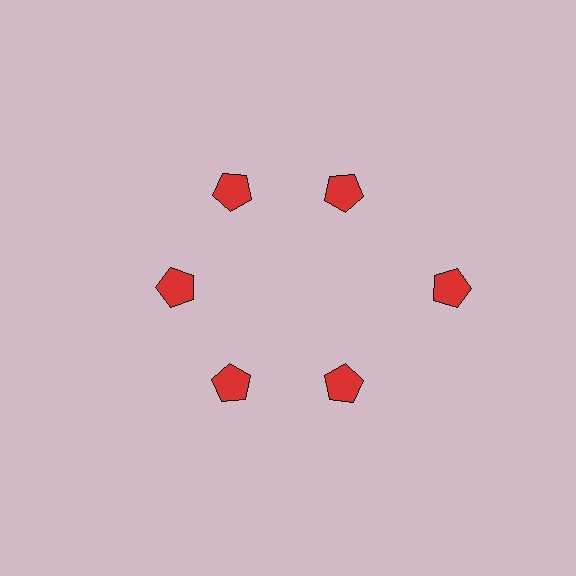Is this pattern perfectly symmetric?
No. The 6 red pentagons are arranged in a ring, but one element near the 3 o'clock position is pushed outward from the center, breaking the 6-fold rotational symmetry.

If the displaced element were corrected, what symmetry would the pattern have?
It would have 6-fold rotational symmetry — the pattern would map onto itself every 60 degrees.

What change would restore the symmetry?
The symmetry would be restored by moving it inward, back onto the ring so that all 6 pentagons sit at equal angles and equal distance from the center.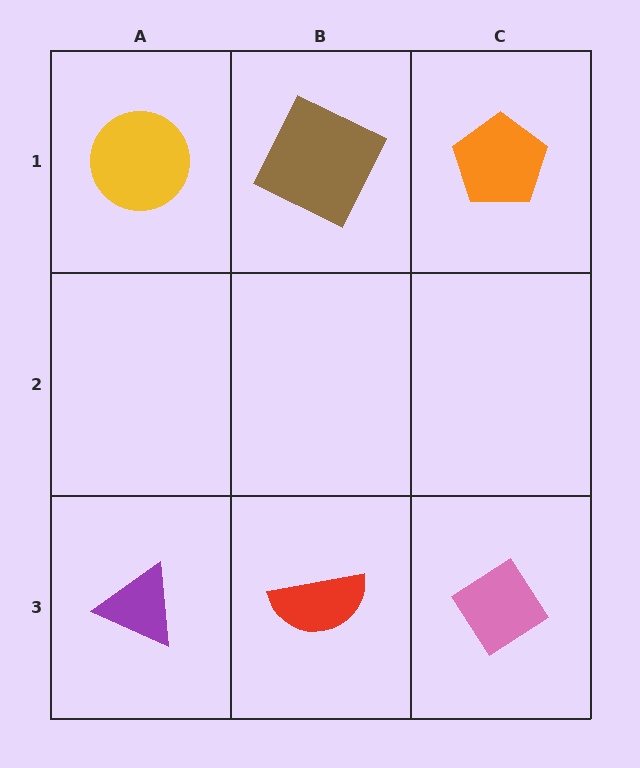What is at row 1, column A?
A yellow circle.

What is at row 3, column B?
A red semicircle.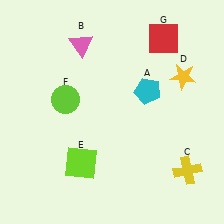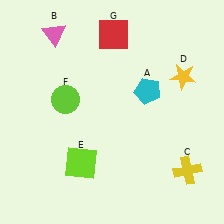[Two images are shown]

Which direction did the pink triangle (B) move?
The pink triangle (B) moved left.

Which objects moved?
The objects that moved are: the pink triangle (B), the red square (G).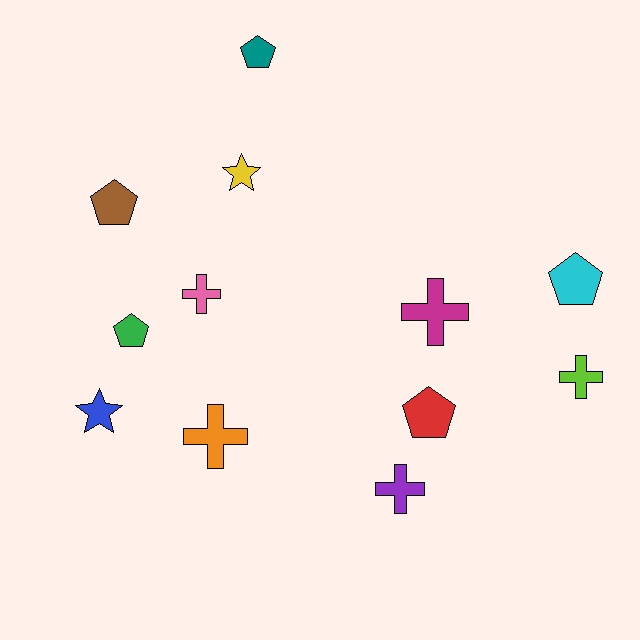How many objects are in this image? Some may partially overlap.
There are 12 objects.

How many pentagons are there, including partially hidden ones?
There are 5 pentagons.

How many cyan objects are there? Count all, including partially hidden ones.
There is 1 cyan object.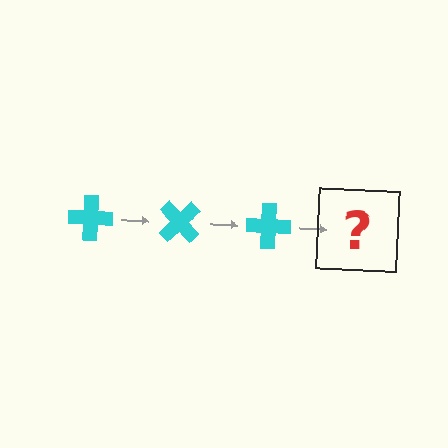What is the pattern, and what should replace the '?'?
The pattern is that the cross rotates 45 degrees each step. The '?' should be a cyan cross rotated 135 degrees.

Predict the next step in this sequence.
The next step is a cyan cross rotated 135 degrees.